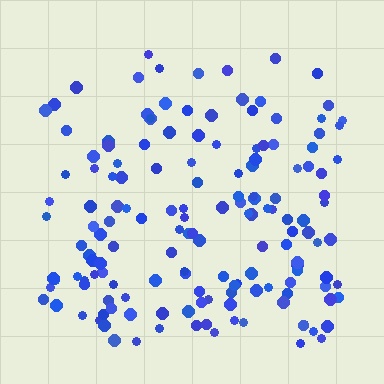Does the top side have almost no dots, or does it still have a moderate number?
Still a moderate number, just noticeably fewer than the bottom.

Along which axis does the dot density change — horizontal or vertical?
Vertical.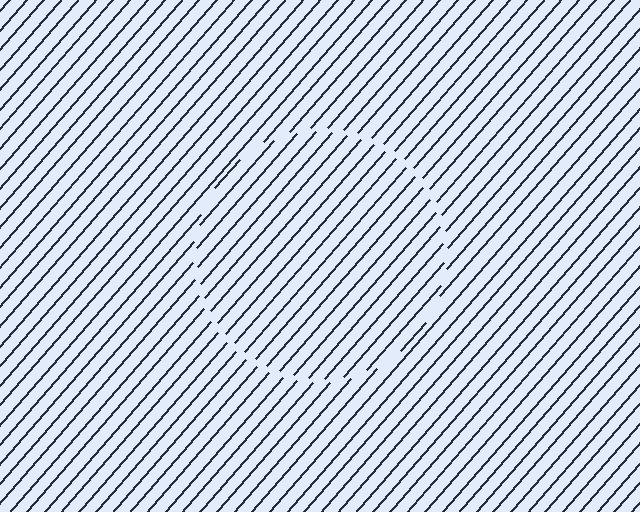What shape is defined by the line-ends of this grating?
An illusory circle. The interior of the shape contains the same grating, shifted by half a period — the contour is defined by the phase discontinuity where line-ends from the inner and outer gratings abut.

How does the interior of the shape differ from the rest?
The interior of the shape contains the same grating, shifted by half a period — the contour is defined by the phase discontinuity where line-ends from the inner and outer gratings abut.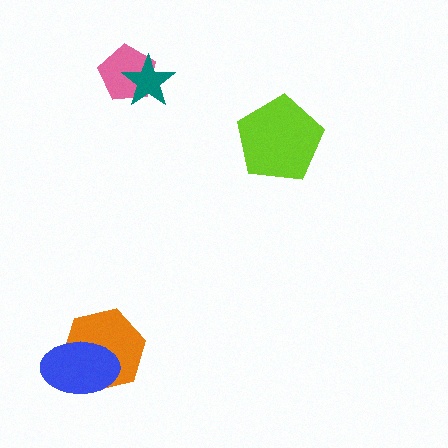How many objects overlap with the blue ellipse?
1 object overlaps with the blue ellipse.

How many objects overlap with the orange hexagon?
1 object overlaps with the orange hexagon.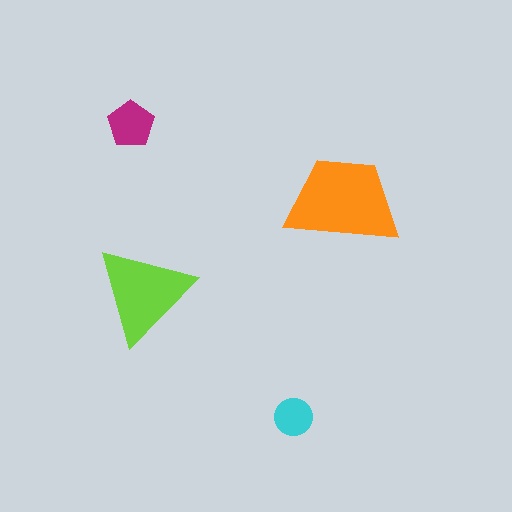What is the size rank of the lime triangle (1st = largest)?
2nd.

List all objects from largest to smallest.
The orange trapezoid, the lime triangle, the magenta pentagon, the cyan circle.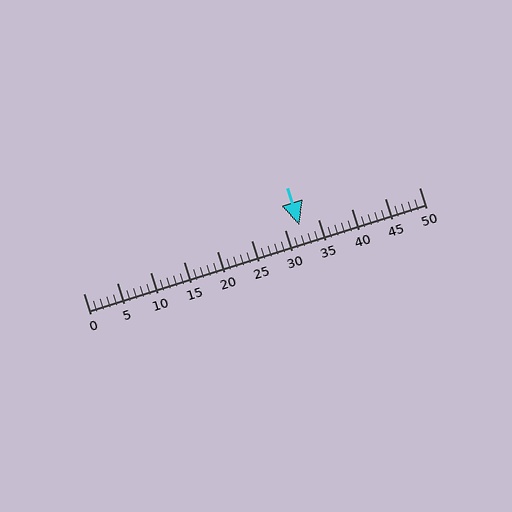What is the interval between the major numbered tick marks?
The major tick marks are spaced 5 units apart.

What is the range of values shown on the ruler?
The ruler shows values from 0 to 50.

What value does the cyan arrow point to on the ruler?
The cyan arrow points to approximately 32.